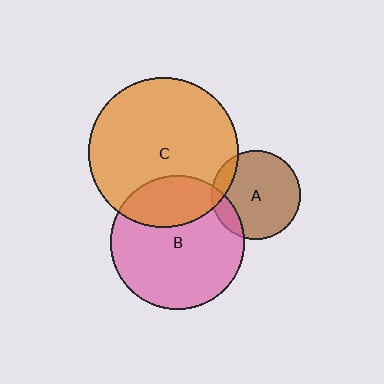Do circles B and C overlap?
Yes.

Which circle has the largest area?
Circle C (orange).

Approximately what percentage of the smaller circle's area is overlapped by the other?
Approximately 30%.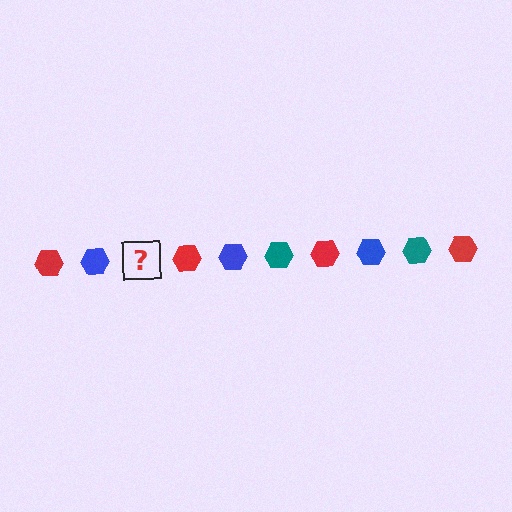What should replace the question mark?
The question mark should be replaced with a teal hexagon.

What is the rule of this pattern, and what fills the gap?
The rule is that the pattern cycles through red, blue, teal hexagons. The gap should be filled with a teal hexagon.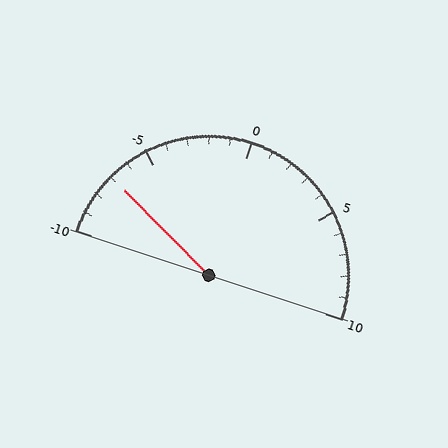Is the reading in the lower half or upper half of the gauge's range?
The reading is in the lower half of the range (-10 to 10).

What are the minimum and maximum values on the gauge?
The gauge ranges from -10 to 10.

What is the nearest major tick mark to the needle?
The nearest major tick mark is -5.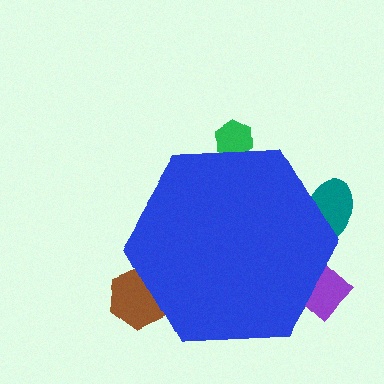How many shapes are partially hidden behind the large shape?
4 shapes are partially hidden.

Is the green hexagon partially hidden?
Yes, the green hexagon is partially hidden behind the blue hexagon.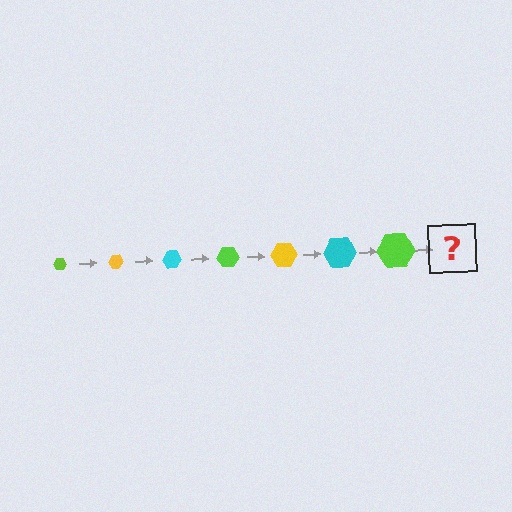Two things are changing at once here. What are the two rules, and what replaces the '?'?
The two rules are that the hexagon grows larger each step and the color cycles through lime, yellow, and cyan. The '?' should be a yellow hexagon, larger than the previous one.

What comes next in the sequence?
The next element should be a yellow hexagon, larger than the previous one.